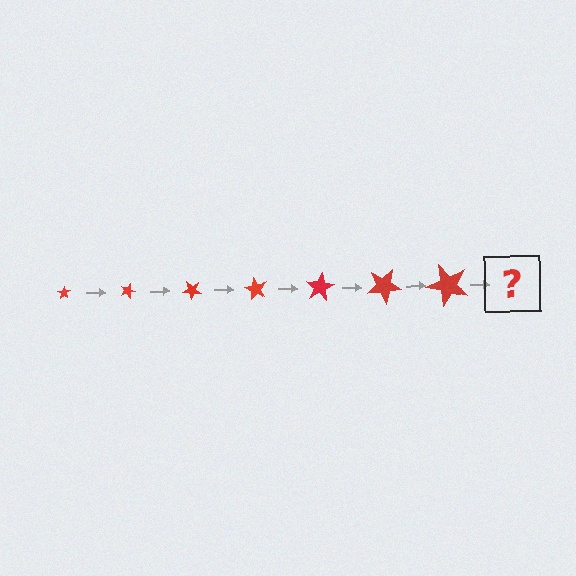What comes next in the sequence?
The next element should be a star, larger than the previous one and rotated 140 degrees from the start.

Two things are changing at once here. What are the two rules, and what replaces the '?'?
The two rules are that the star grows larger each step and it rotates 20 degrees each step. The '?' should be a star, larger than the previous one and rotated 140 degrees from the start.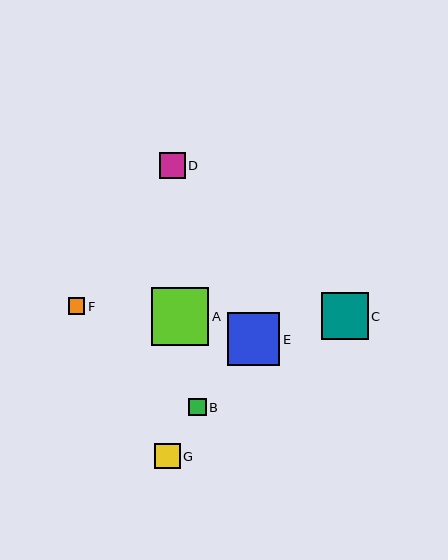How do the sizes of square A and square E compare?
Square A and square E are approximately the same size.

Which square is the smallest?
Square F is the smallest with a size of approximately 17 pixels.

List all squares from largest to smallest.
From largest to smallest: A, E, C, D, G, B, F.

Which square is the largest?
Square A is the largest with a size of approximately 57 pixels.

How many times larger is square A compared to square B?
Square A is approximately 3.2 times the size of square B.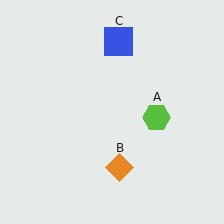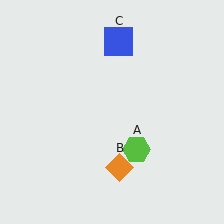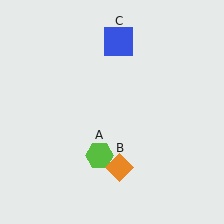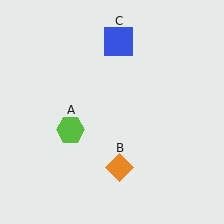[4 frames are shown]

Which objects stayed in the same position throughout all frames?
Orange diamond (object B) and blue square (object C) remained stationary.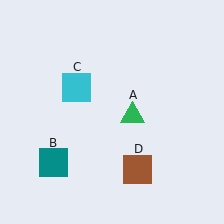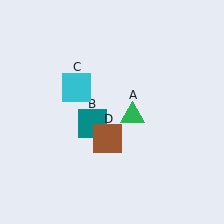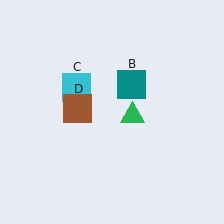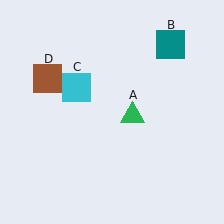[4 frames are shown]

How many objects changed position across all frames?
2 objects changed position: teal square (object B), brown square (object D).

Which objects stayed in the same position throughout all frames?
Green triangle (object A) and cyan square (object C) remained stationary.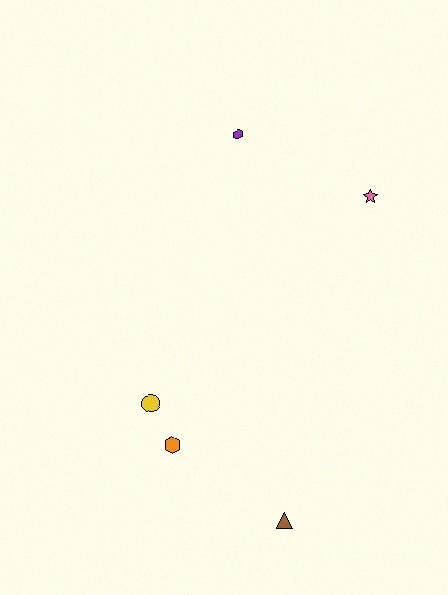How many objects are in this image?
There are 5 objects.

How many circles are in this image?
There is 1 circle.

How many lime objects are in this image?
There are no lime objects.